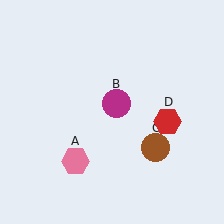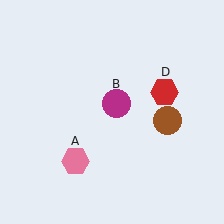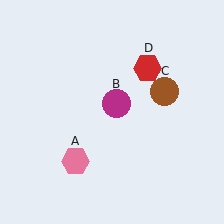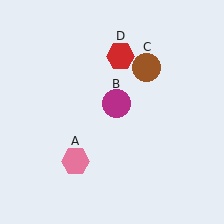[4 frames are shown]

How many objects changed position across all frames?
2 objects changed position: brown circle (object C), red hexagon (object D).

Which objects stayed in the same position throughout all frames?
Pink hexagon (object A) and magenta circle (object B) remained stationary.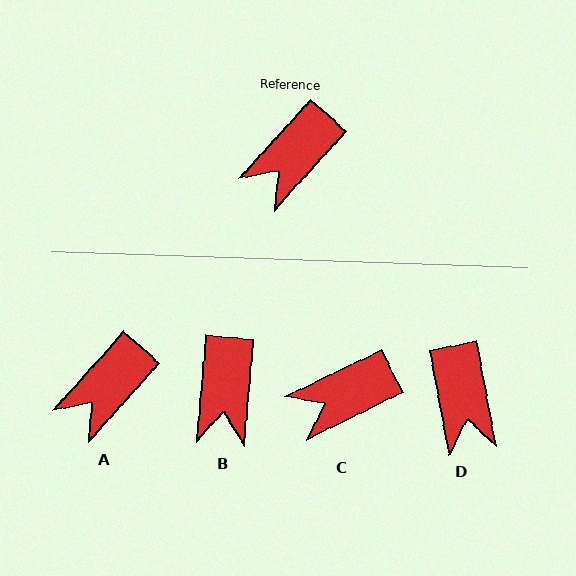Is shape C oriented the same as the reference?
No, it is off by about 22 degrees.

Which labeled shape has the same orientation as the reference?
A.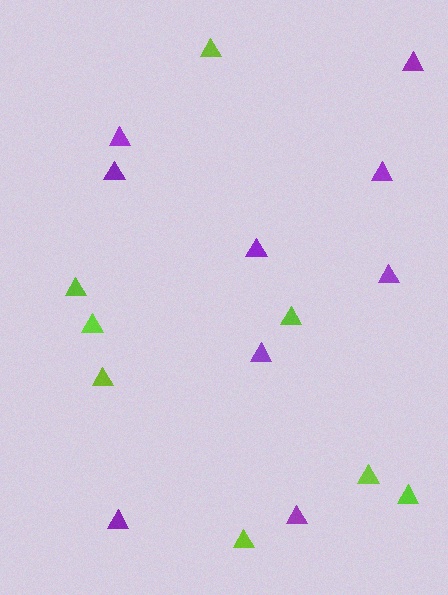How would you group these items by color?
There are 2 groups: one group of purple triangles (9) and one group of lime triangles (8).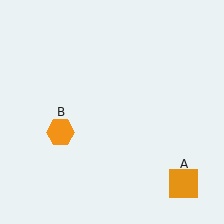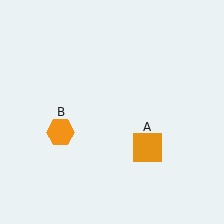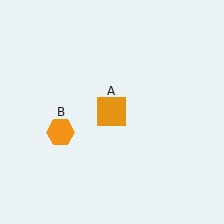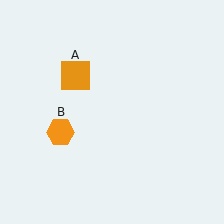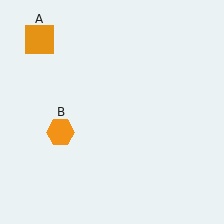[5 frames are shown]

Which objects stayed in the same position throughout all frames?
Orange hexagon (object B) remained stationary.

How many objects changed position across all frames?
1 object changed position: orange square (object A).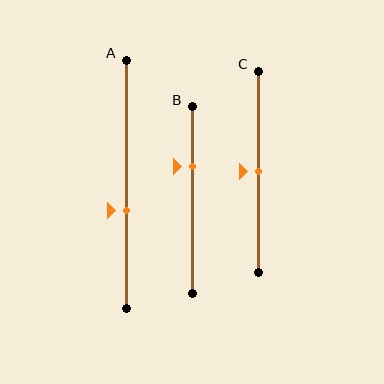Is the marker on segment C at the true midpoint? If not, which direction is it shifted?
Yes, the marker on segment C is at the true midpoint.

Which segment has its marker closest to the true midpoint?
Segment C has its marker closest to the true midpoint.